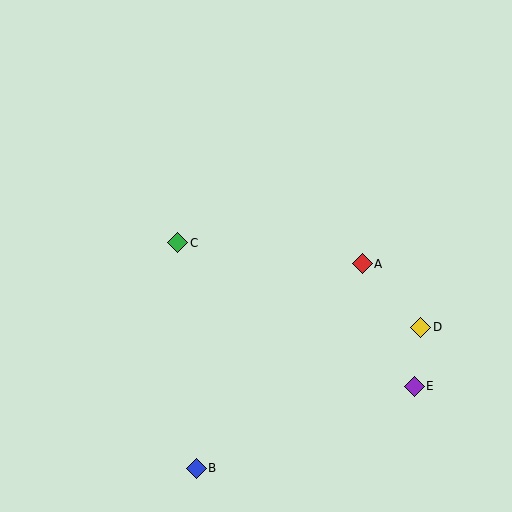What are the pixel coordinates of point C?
Point C is at (178, 243).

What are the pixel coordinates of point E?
Point E is at (414, 386).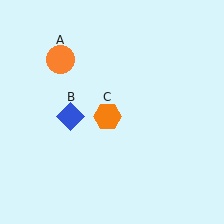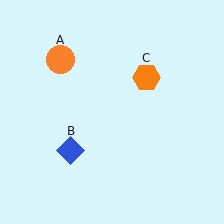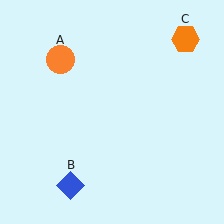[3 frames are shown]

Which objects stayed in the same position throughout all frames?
Orange circle (object A) remained stationary.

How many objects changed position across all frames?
2 objects changed position: blue diamond (object B), orange hexagon (object C).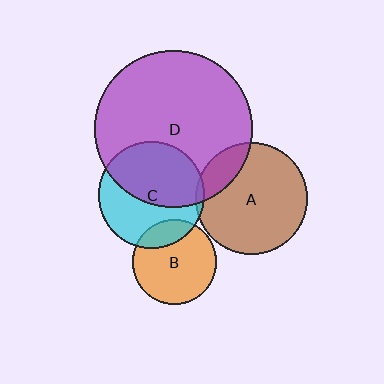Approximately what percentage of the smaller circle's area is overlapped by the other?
Approximately 55%.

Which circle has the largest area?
Circle D (purple).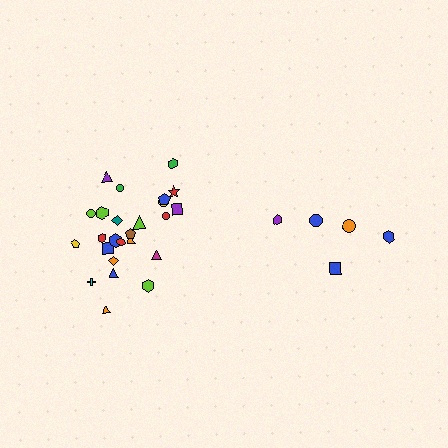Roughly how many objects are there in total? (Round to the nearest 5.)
Roughly 30 objects in total.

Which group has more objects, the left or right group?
The left group.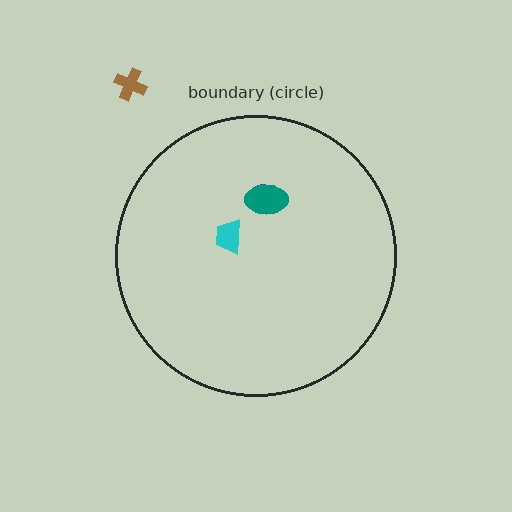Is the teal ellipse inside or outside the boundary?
Inside.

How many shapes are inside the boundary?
3 inside, 1 outside.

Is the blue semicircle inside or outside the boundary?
Inside.